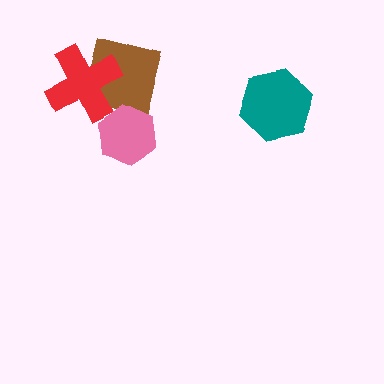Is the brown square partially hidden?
Yes, it is partially covered by another shape.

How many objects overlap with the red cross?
1 object overlaps with the red cross.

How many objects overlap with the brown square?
1 object overlaps with the brown square.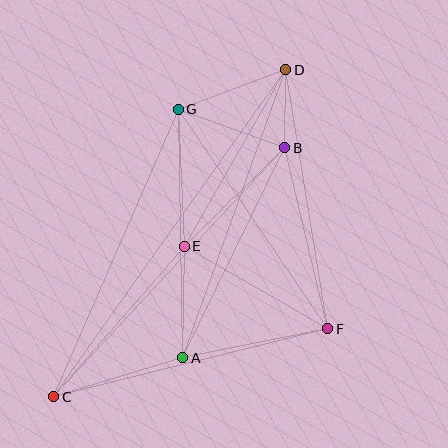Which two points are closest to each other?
Points B and D are closest to each other.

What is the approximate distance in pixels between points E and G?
The distance between E and G is approximately 137 pixels.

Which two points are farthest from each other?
Points C and D are farthest from each other.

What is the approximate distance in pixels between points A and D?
The distance between A and D is approximately 306 pixels.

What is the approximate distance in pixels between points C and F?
The distance between C and F is approximately 283 pixels.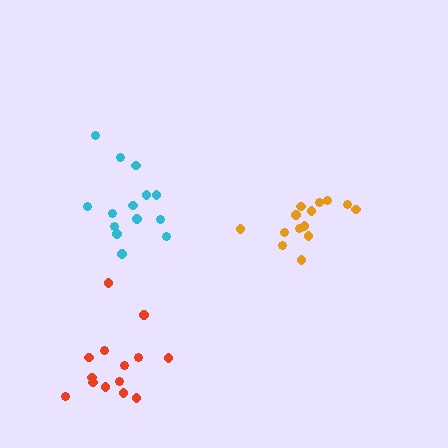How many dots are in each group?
Group 1: 14 dots, Group 2: 14 dots, Group 3: 14 dots (42 total).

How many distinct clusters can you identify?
There are 3 distinct clusters.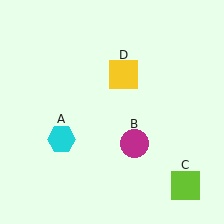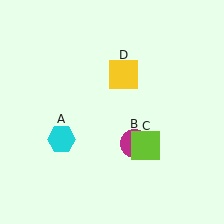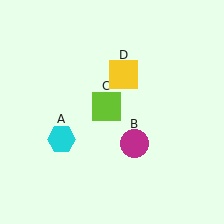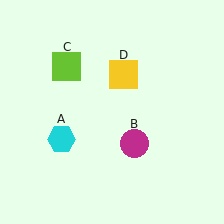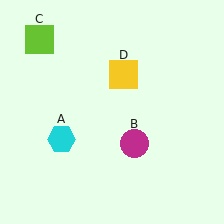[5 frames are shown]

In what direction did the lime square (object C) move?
The lime square (object C) moved up and to the left.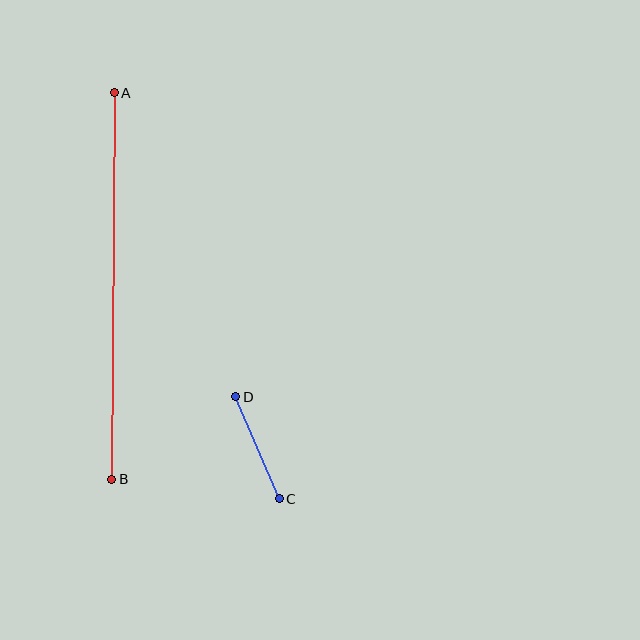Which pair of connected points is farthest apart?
Points A and B are farthest apart.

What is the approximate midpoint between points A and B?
The midpoint is at approximately (113, 286) pixels.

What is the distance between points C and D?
The distance is approximately 111 pixels.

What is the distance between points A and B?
The distance is approximately 387 pixels.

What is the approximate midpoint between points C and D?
The midpoint is at approximately (257, 448) pixels.